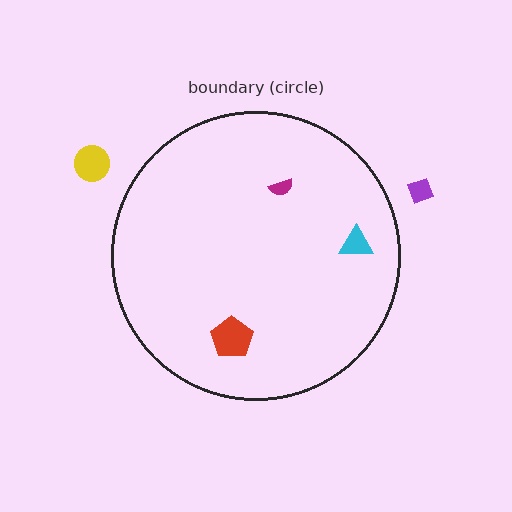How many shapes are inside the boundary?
3 inside, 2 outside.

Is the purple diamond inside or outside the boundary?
Outside.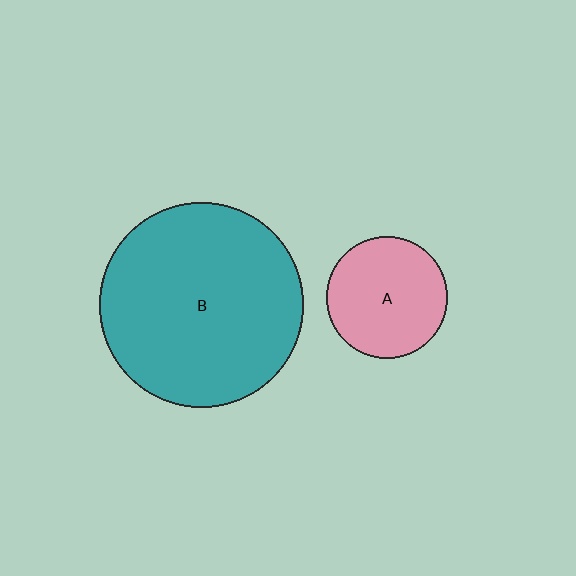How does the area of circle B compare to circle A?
Approximately 2.8 times.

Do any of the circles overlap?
No, none of the circles overlap.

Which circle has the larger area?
Circle B (teal).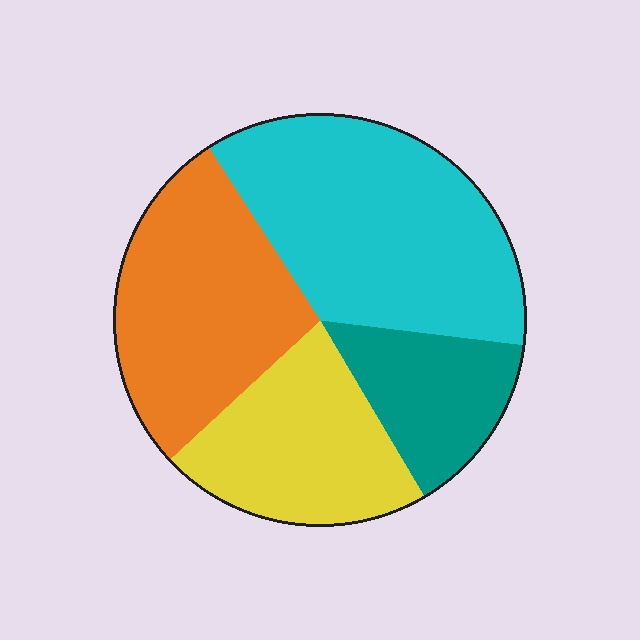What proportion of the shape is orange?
Orange takes up about one quarter (1/4) of the shape.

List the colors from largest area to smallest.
From largest to smallest: cyan, orange, yellow, teal.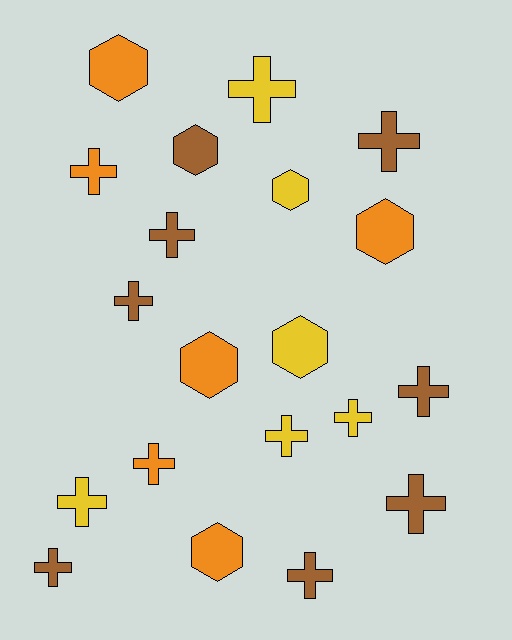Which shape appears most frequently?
Cross, with 13 objects.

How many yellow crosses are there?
There are 4 yellow crosses.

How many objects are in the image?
There are 20 objects.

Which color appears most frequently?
Brown, with 8 objects.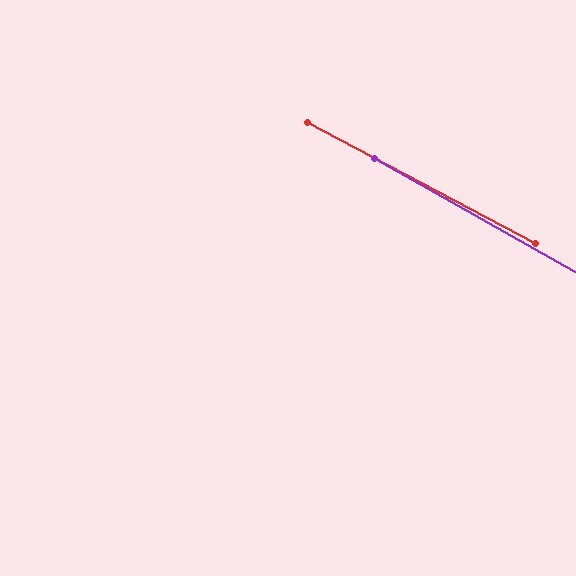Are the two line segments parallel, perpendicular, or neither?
Parallel — their directions differ by only 1.6°.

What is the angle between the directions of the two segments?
Approximately 2 degrees.